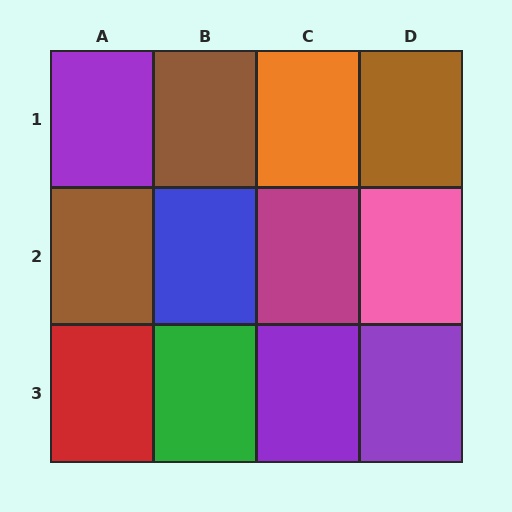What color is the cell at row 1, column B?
Brown.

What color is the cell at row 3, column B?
Green.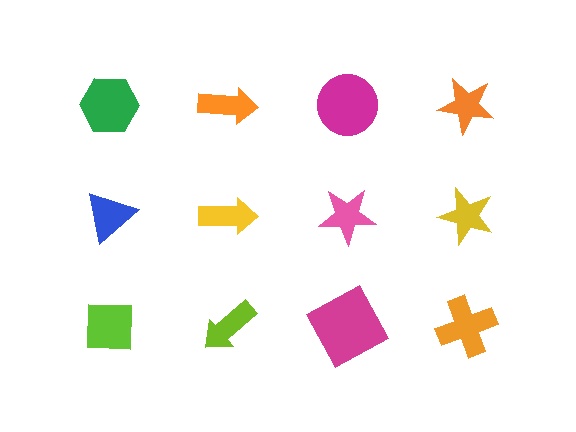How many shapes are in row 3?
4 shapes.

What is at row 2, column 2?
A yellow arrow.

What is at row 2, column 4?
A yellow star.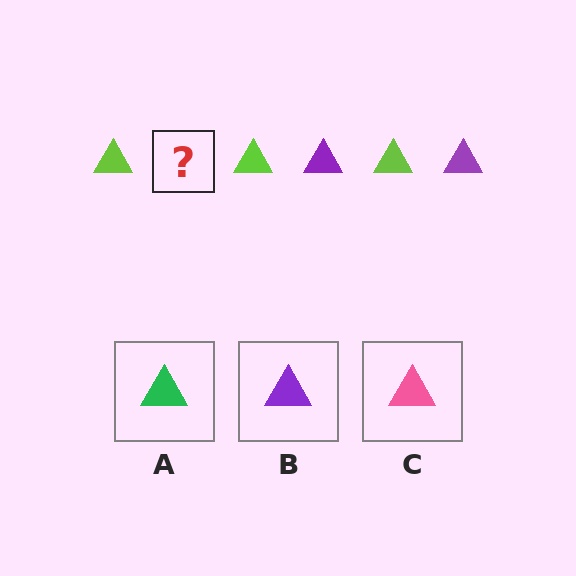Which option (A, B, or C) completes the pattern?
B.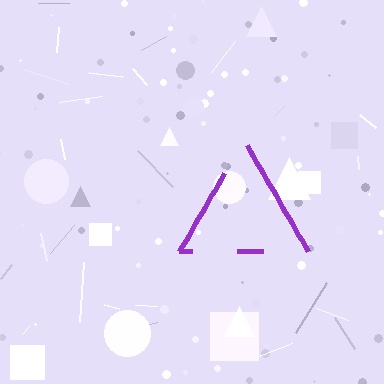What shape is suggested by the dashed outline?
The dashed outline suggests a triangle.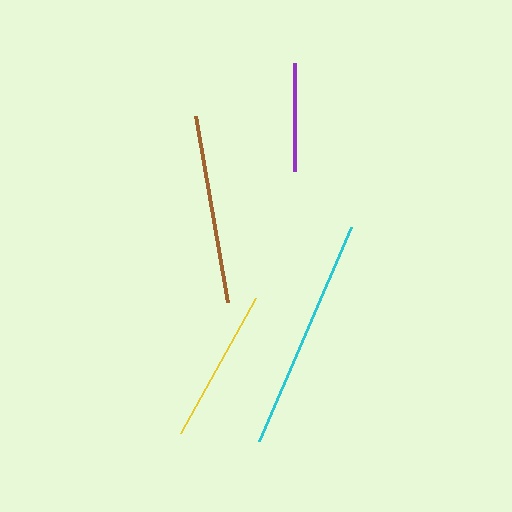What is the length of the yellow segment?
The yellow segment is approximately 155 pixels long.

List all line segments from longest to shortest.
From longest to shortest: cyan, brown, yellow, purple.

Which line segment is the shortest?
The purple line is the shortest at approximately 107 pixels.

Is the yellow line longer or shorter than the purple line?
The yellow line is longer than the purple line.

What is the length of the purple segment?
The purple segment is approximately 107 pixels long.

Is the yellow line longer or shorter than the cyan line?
The cyan line is longer than the yellow line.